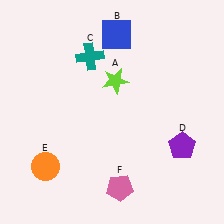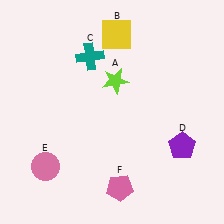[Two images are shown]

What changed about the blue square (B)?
In Image 1, B is blue. In Image 2, it changed to yellow.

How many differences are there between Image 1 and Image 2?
There are 2 differences between the two images.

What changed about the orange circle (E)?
In Image 1, E is orange. In Image 2, it changed to pink.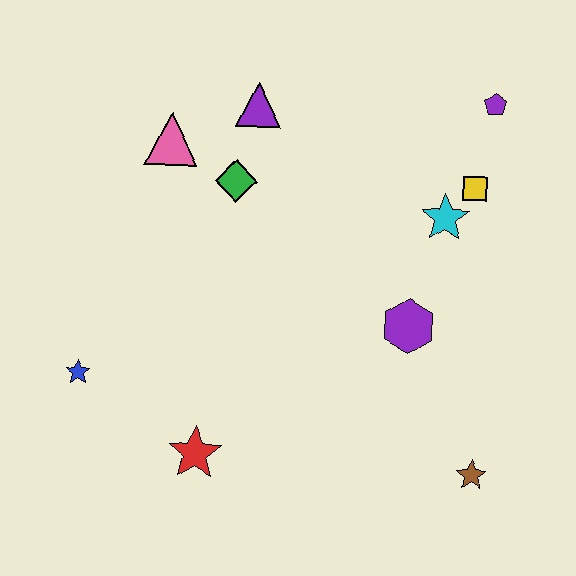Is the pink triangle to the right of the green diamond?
No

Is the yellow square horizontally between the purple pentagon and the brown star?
No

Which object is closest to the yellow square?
The cyan star is closest to the yellow square.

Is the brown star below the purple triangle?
Yes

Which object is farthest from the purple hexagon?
The blue star is farthest from the purple hexagon.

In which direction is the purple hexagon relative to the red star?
The purple hexagon is to the right of the red star.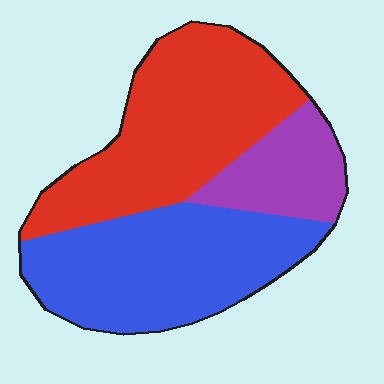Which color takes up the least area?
Purple, at roughly 15%.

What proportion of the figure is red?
Red covers about 45% of the figure.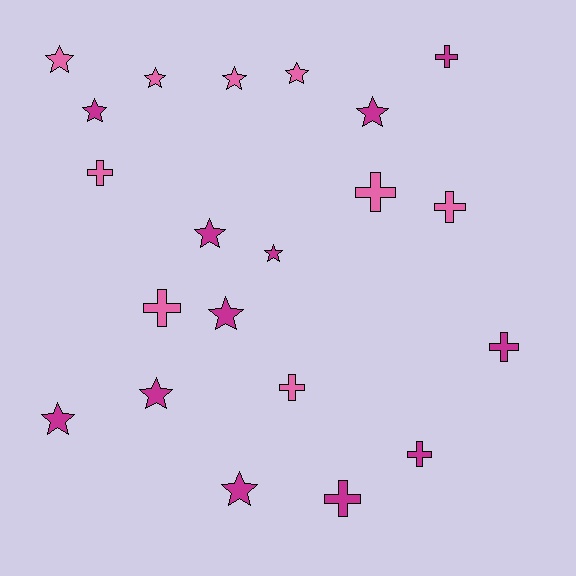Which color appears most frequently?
Magenta, with 12 objects.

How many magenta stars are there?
There are 8 magenta stars.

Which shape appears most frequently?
Star, with 12 objects.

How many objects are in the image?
There are 21 objects.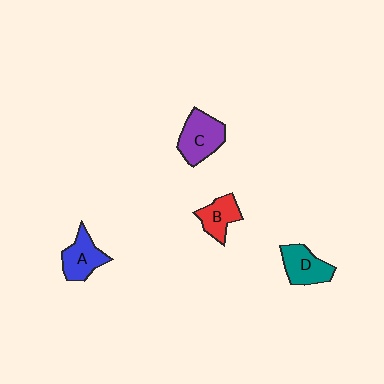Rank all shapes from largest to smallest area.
From largest to smallest: C (purple), A (blue), D (teal), B (red).